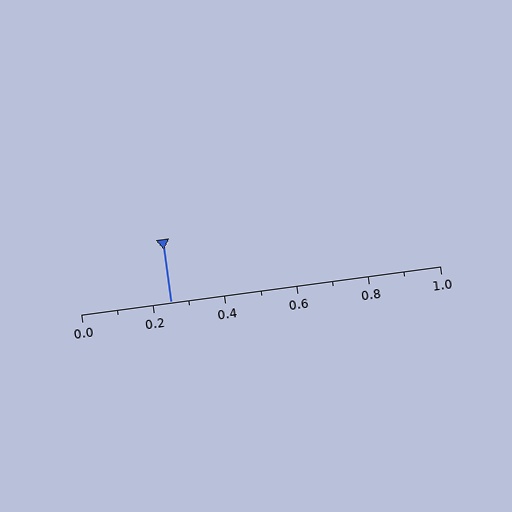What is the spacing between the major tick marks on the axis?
The major ticks are spaced 0.2 apart.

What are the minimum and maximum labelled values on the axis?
The axis runs from 0.0 to 1.0.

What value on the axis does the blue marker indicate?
The marker indicates approximately 0.25.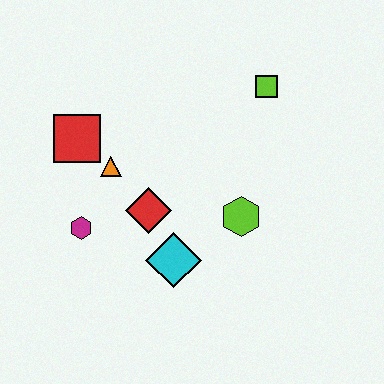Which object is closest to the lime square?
The lime hexagon is closest to the lime square.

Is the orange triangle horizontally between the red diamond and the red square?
Yes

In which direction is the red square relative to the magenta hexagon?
The red square is above the magenta hexagon.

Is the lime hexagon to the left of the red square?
No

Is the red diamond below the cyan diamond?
No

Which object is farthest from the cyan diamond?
The lime square is farthest from the cyan diamond.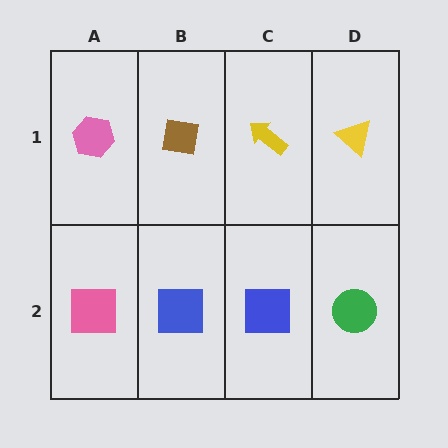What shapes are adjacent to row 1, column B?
A blue square (row 2, column B), a pink hexagon (row 1, column A), a yellow arrow (row 1, column C).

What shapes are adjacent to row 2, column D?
A yellow triangle (row 1, column D), a blue square (row 2, column C).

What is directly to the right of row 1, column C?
A yellow triangle.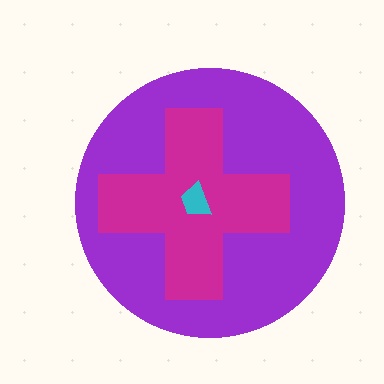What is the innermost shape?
The cyan trapezoid.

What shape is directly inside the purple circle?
The magenta cross.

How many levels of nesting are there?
3.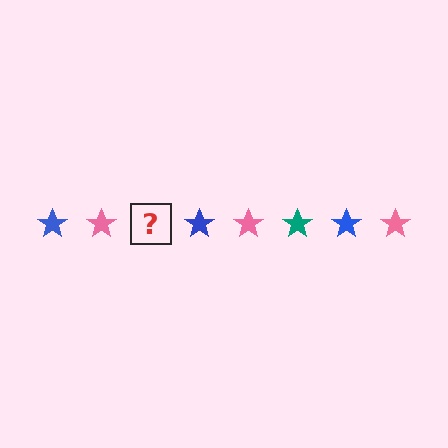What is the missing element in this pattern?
The missing element is a teal star.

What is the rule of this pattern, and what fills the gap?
The rule is that the pattern cycles through blue, pink, teal stars. The gap should be filled with a teal star.